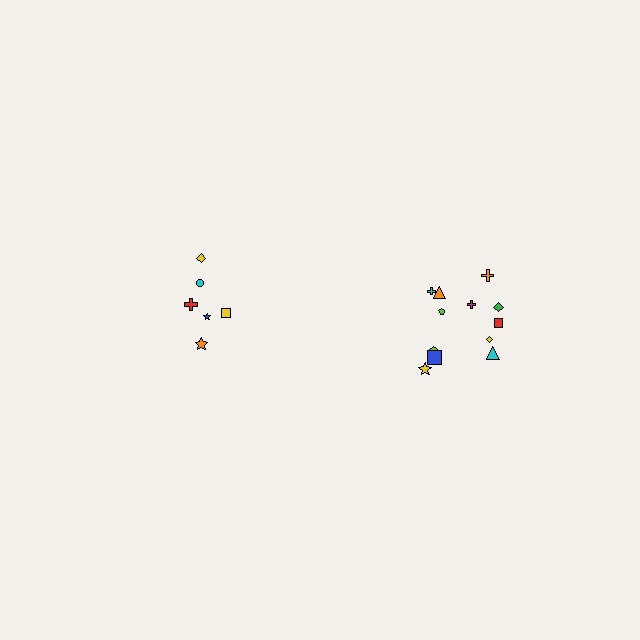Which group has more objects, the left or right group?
The right group.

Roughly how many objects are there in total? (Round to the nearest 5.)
Roughly 20 objects in total.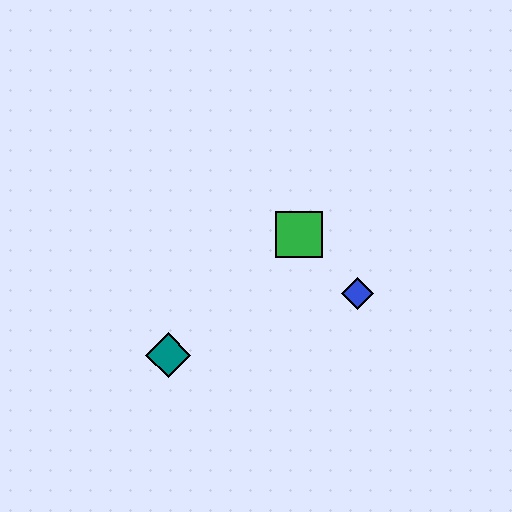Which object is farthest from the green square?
The teal diamond is farthest from the green square.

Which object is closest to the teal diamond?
The green square is closest to the teal diamond.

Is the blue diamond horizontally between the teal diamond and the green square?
No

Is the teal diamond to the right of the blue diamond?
No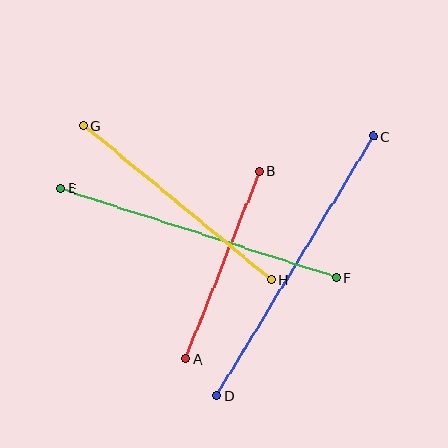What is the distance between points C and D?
The distance is approximately 303 pixels.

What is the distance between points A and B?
The distance is approximately 202 pixels.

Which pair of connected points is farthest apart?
Points C and D are farthest apart.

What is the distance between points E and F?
The distance is approximately 289 pixels.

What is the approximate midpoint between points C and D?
The midpoint is at approximately (295, 266) pixels.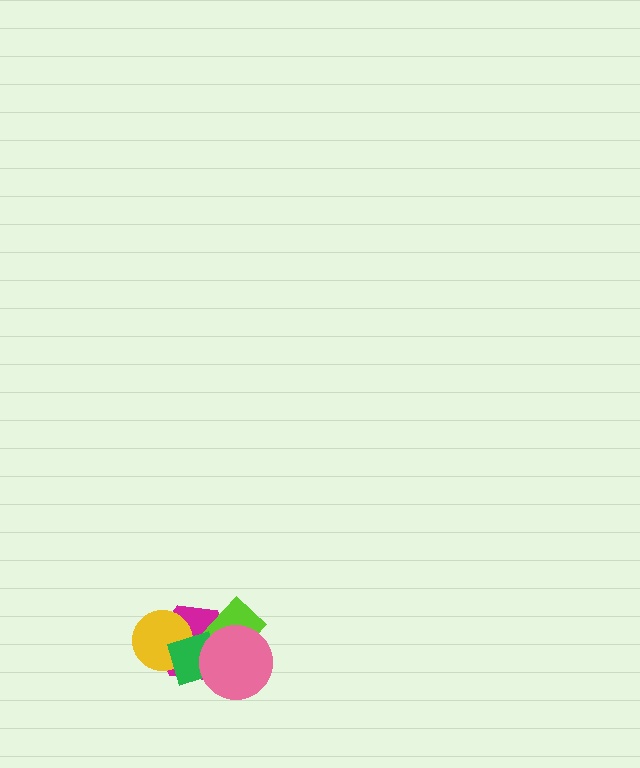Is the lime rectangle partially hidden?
Yes, it is partially covered by another shape.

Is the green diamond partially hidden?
Yes, it is partially covered by another shape.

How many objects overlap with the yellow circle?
2 objects overlap with the yellow circle.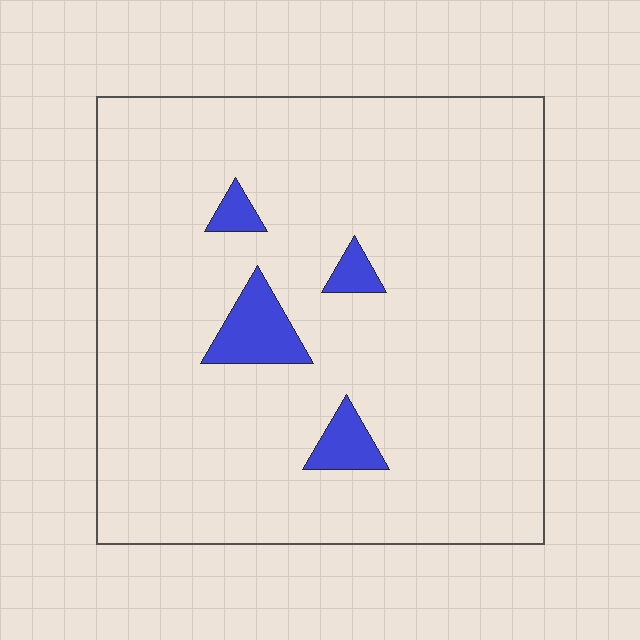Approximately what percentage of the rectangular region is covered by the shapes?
Approximately 5%.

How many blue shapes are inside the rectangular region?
4.